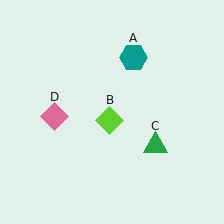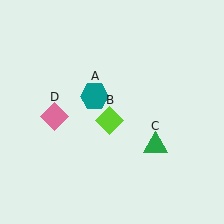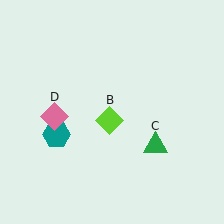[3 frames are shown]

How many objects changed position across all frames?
1 object changed position: teal hexagon (object A).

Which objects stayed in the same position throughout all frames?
Lime diamond (object B) and green triangle (object C) and pink diamond (object D) remained stationary.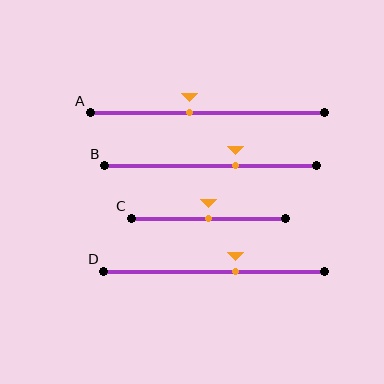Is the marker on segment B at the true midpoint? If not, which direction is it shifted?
No, the marker on segment B is shifted to the right by about 12% of the segment length.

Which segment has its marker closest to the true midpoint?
Segment C has its marker closest to the true midpoint.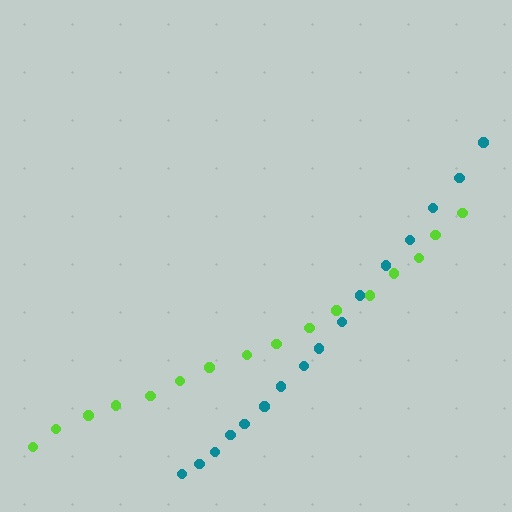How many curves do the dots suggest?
There are 2 distinct paths.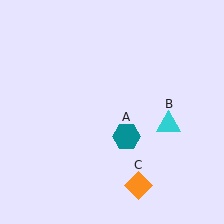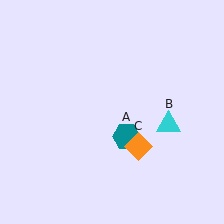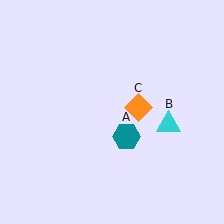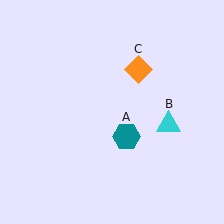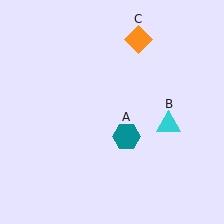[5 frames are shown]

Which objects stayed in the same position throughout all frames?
Teal hexagon (object A) and cyan triangle (object B) remained stationary.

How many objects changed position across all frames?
1 object changed position: orange diamond (object C).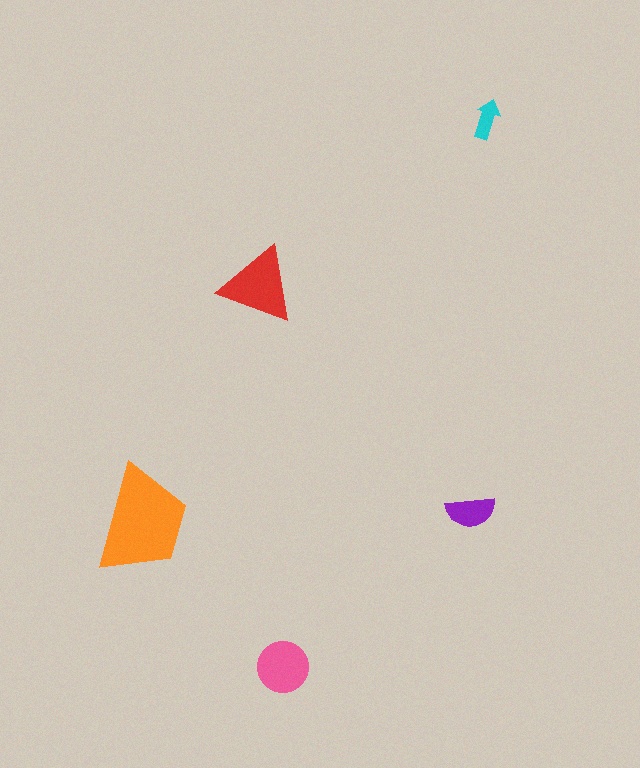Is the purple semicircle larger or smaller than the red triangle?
Smaller.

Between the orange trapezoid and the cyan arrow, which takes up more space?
The orange trapezoid.